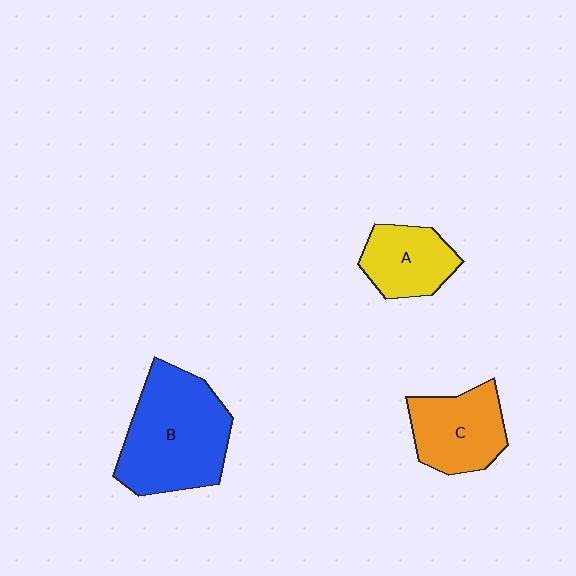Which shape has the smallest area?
Shape A (yellow).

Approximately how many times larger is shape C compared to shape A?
Approximately 1.2 times.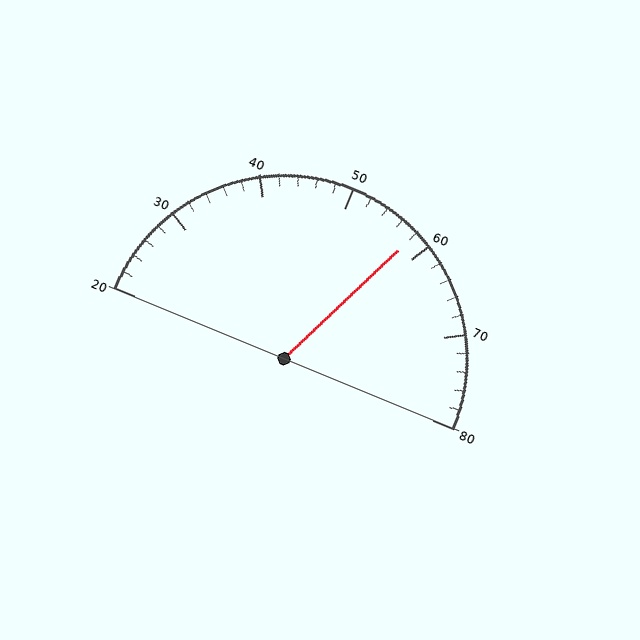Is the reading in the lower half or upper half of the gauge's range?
The reading is in the upper half of the range (20 to 80).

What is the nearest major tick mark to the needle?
The nearest major tick mark is 60.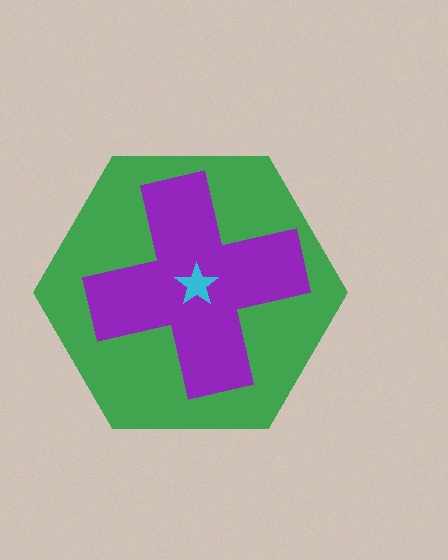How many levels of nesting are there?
3.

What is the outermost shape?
The green hexagon.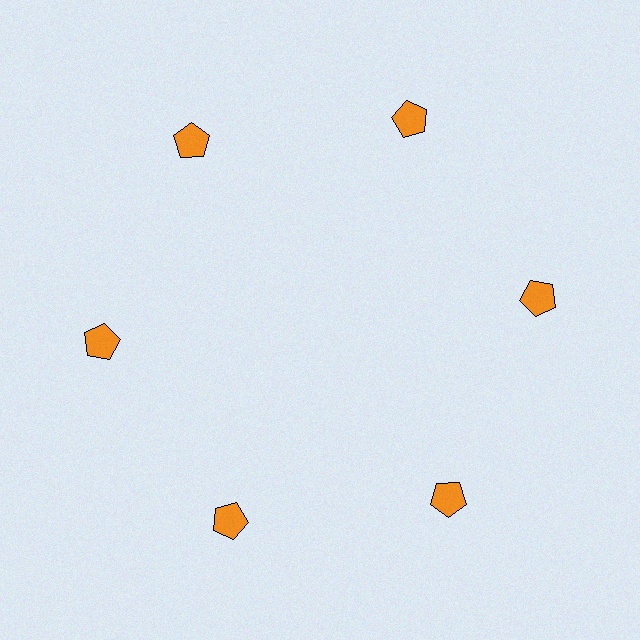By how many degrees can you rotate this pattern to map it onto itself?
The pattern maps onto itself every 60 degrees of rotation.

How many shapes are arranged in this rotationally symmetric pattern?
There are 6 shapes, arranged in 6 groups of 1.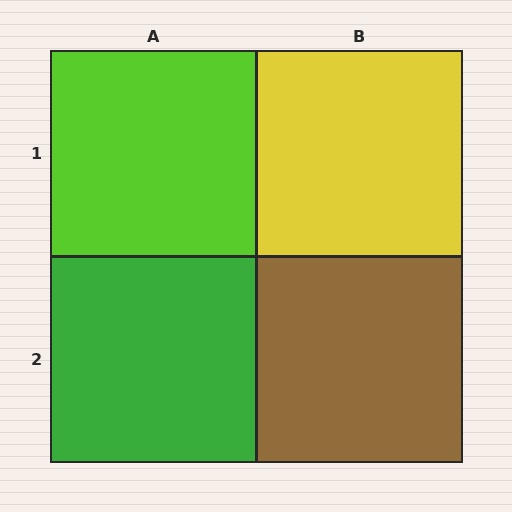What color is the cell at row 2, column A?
Green.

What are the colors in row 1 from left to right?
Lime, yellow.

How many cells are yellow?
1 cell is yellow.